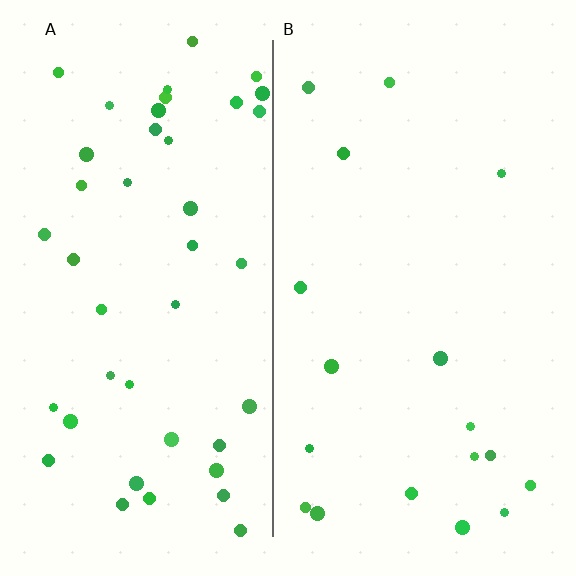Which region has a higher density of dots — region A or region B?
A (the left).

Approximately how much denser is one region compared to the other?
Approximately 2.4× — region A over region B.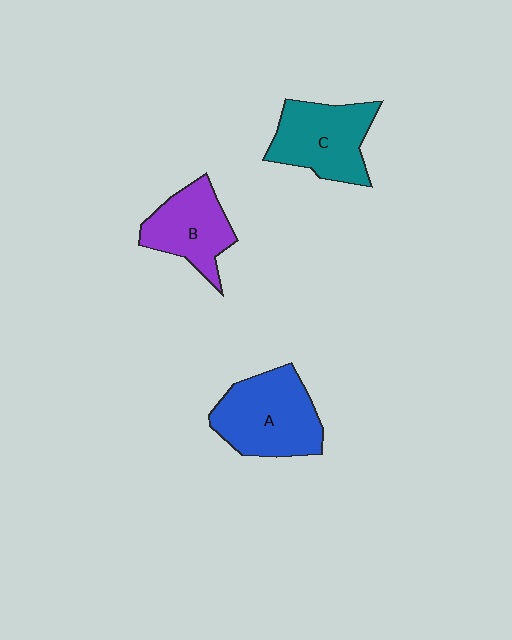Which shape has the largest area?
Shape A (blue).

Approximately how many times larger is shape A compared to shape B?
Approximately 1.3 times.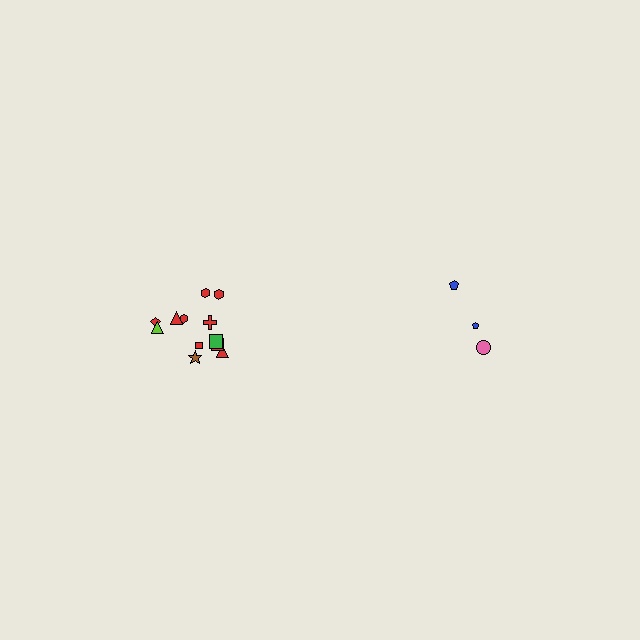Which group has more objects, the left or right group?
The left group.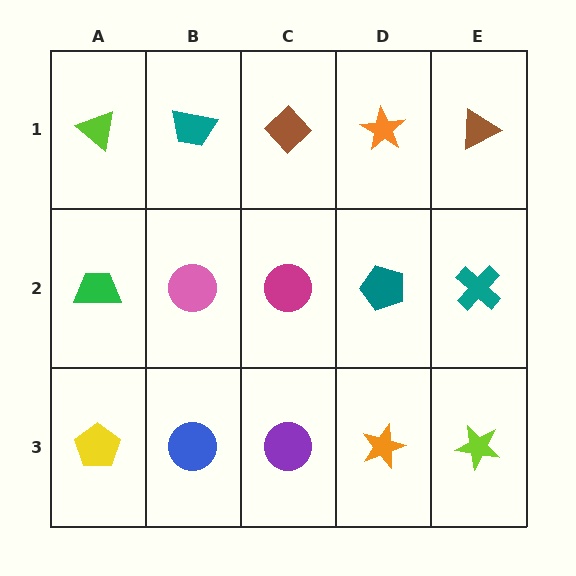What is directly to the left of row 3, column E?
An orange star.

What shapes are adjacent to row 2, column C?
A brown diamond (row 1, column C), a purple circle (row 3, column C), a pink circle (row 2, column B), a teal pentagon (row 2, column D).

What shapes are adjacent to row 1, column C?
A magenta circle (row 2, column C), a teal trapezoid (row 1, column B), an orange star (row 1, column D).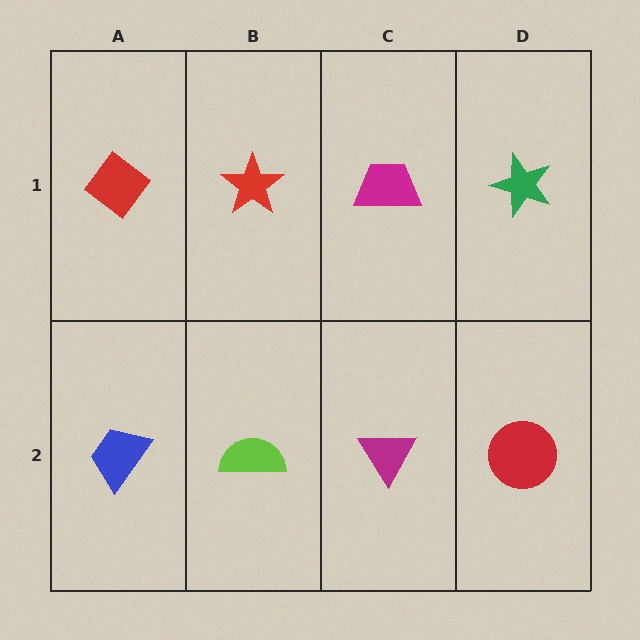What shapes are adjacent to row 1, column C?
A magenta triangle (row 2, column C), a red star (row 1, column B), a green star (row 1, column D).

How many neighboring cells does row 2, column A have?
2.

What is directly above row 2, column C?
A magenta trapezoid.